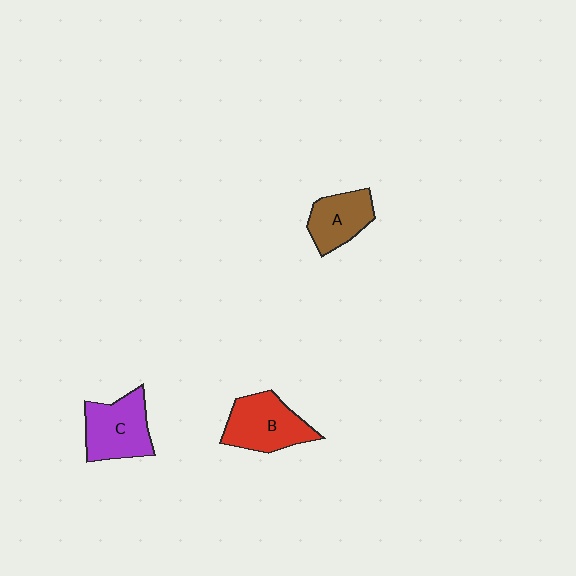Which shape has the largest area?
Shape B (red).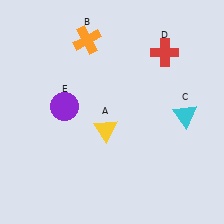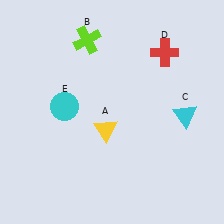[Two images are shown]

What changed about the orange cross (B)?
In Image 1, B is orange. In Image 2, it changed to lime.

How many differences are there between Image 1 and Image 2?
There are 2 differences between the two images.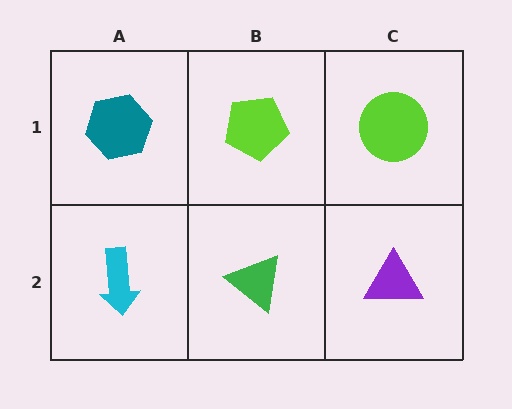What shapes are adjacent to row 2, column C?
A lime circle (row 1, column C), a green triangle (row 2, column B).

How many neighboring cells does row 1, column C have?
2.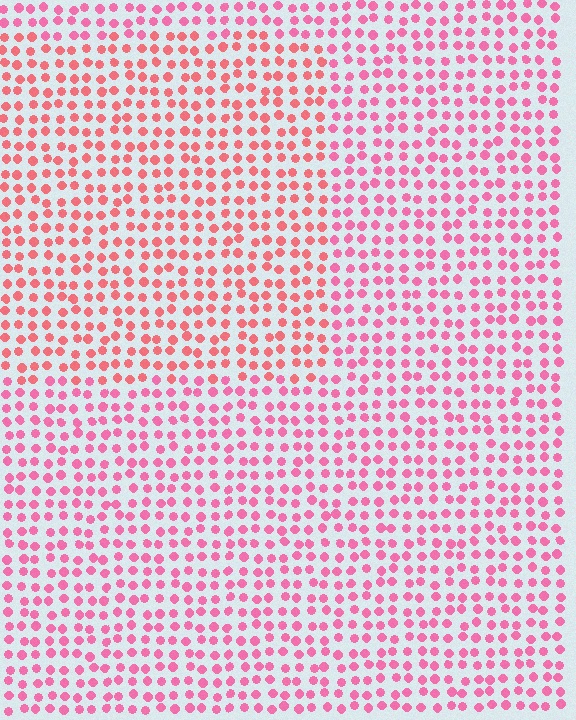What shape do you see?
I see a rectangle.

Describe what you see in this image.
The image is filled with small pink elements in a uniform arrangement. A rectangle-shaped region is visible where the elements are tinted to a slightly different hue, forming a subtle color boundary.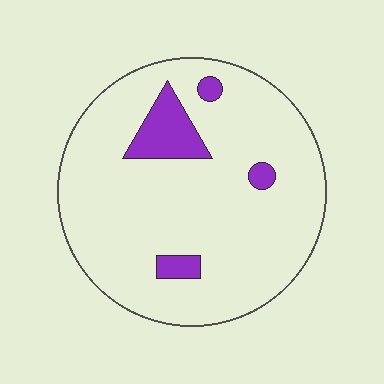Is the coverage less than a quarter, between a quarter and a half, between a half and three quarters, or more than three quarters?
Less than a quarter.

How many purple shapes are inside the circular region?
4.